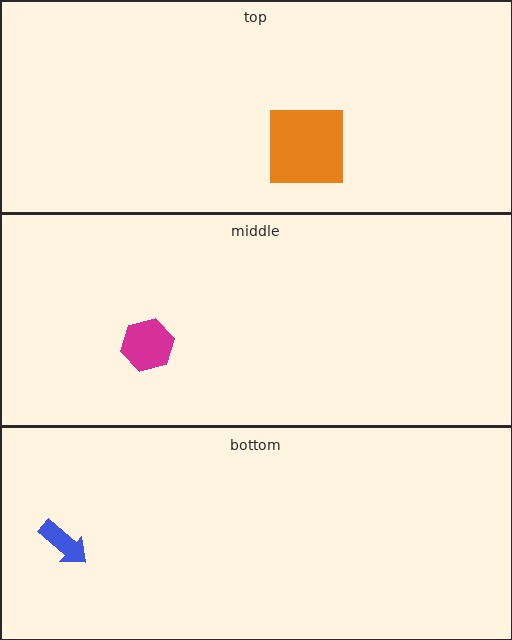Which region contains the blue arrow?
The bottom region.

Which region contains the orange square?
The top region.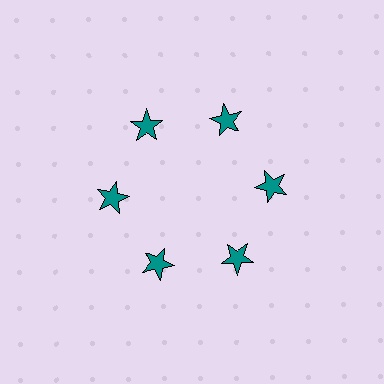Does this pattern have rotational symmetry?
Yes, this pattern has 6-fold rotational symmetry. It looks the same after rotating 60 degrees around the center.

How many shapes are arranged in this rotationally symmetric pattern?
There are 6 shapes, arranged in 6 groups of 1.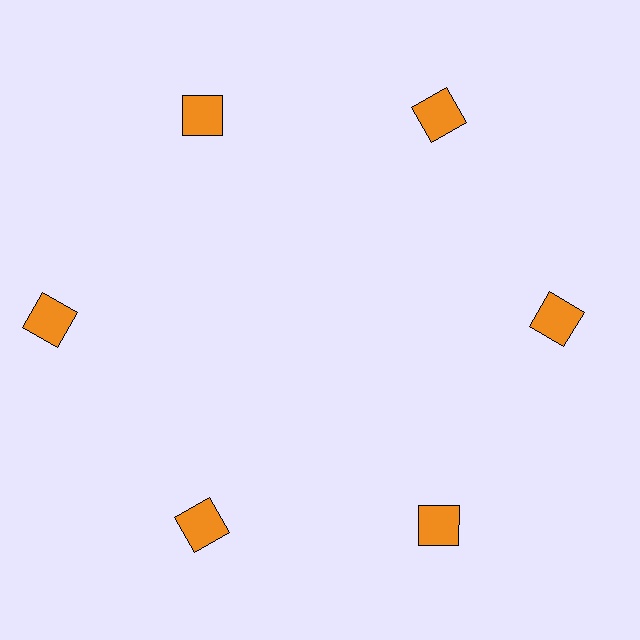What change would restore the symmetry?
The symmetry would be restored by moving it inward, back onto the ring so that all 6 squares sit at equal angles and equal distance from the center.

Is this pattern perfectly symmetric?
No. The 6 orange squares are arranged in a ring, but one element near the 9 o'clock position is pushed outward from the center, breaking the 6-fold rotational symmetry.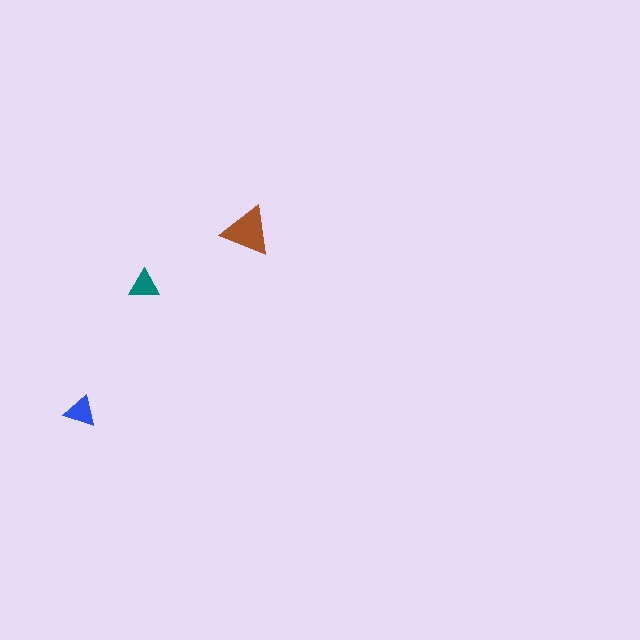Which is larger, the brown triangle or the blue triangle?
The brown one.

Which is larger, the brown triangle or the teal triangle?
The brown one.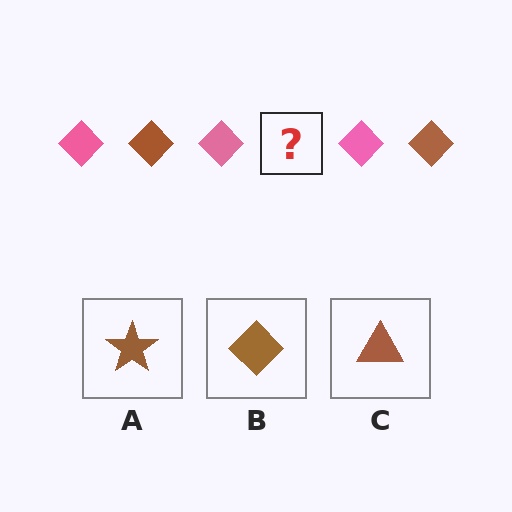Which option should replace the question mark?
Option B.